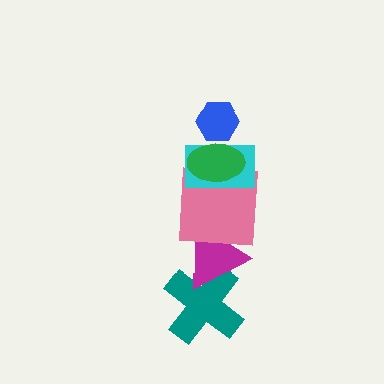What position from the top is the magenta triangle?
The magenta triangle is 5th from the top.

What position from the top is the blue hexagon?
The blue hexagon is 1st from the top.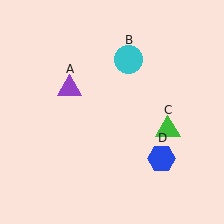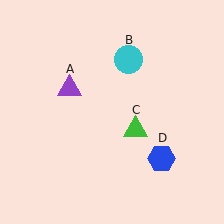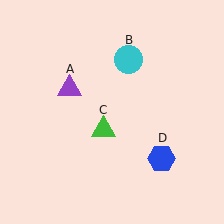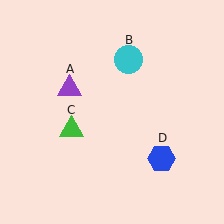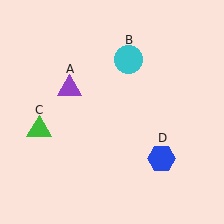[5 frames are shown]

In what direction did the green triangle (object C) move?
The green triangle (object C) moved left.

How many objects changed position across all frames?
1 object changed position: green triangle (object C).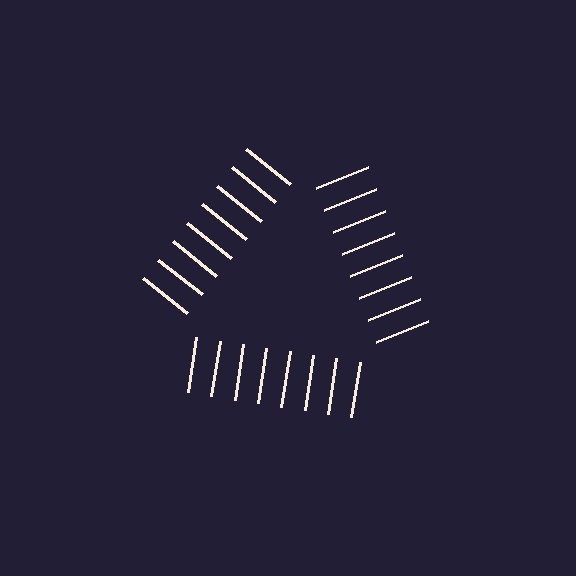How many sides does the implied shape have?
3 sides — the line-ends trace a triangle.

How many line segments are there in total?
24 — 8 along each of the 3 edges.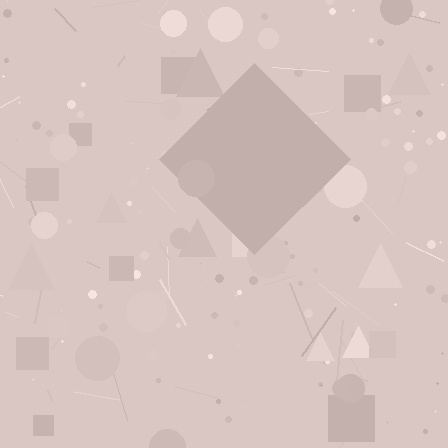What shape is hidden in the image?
A diamond is hidden in the image.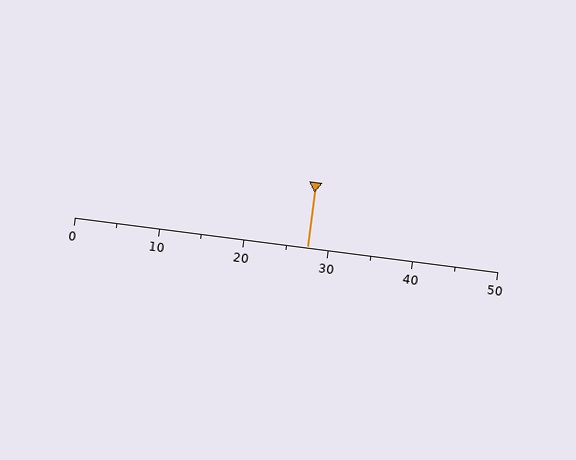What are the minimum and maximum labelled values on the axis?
The axis runs from 0 to 50.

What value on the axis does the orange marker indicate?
The marker indicates approximately 27.5.